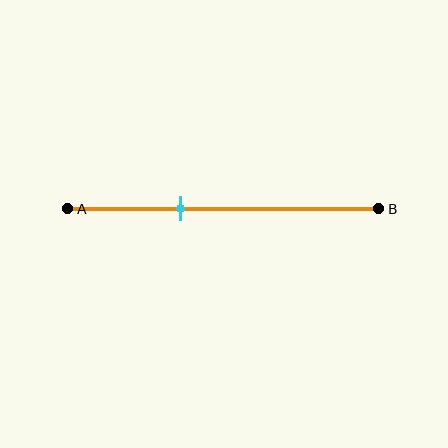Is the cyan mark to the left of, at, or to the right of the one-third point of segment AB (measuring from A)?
The cyan mark is to the right of the one-third point of segment AB.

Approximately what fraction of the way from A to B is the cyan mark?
The cyan mark is approximately 35% of the way from A to B.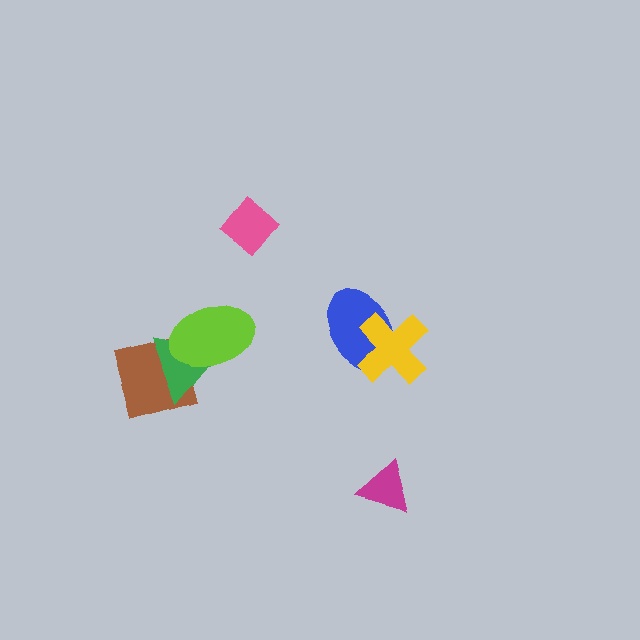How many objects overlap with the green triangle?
2 objects overlap with the green triangle.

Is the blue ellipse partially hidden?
Yes, it is partially covered by another shape.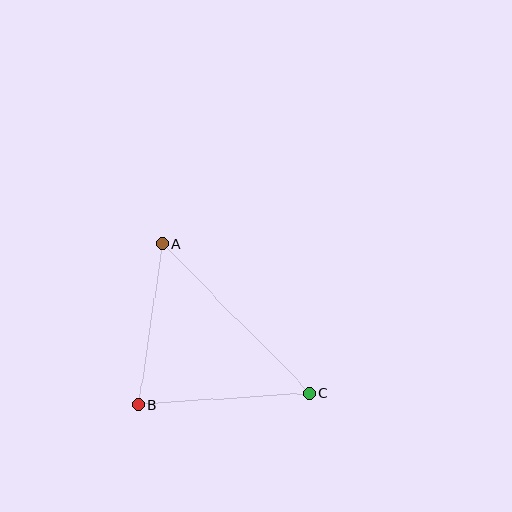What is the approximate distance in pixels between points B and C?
The distance between B and C is approximately 171 pixels.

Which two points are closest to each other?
Points A and B are closest to each other.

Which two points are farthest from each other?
Points A and C are farthest from each other.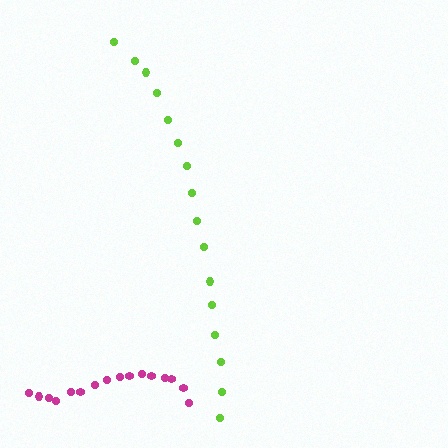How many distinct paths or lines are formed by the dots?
There are 2 distinct paths.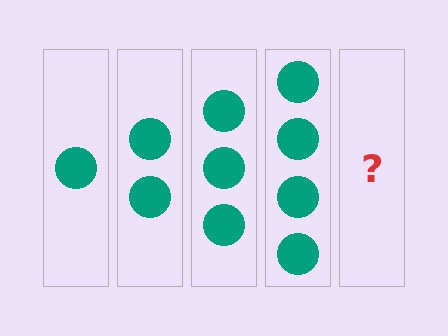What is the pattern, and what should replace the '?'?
The pattern is that each step adds one more circle. The '?' should be 5 circles.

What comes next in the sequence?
The next element should be 5 circles.